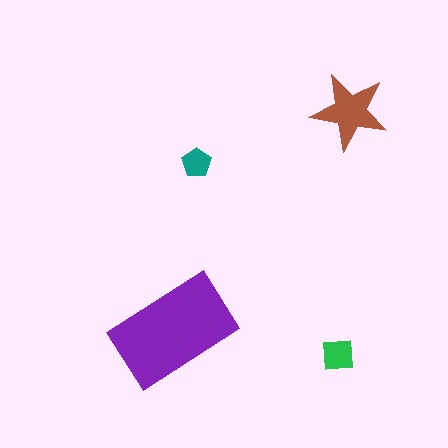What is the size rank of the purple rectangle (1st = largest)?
1st.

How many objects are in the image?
There are 4 objects in the image.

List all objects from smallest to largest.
The teal pentagon, the green square, the brown star, the purple rectangle.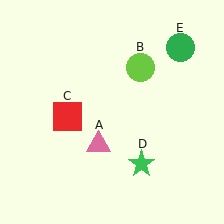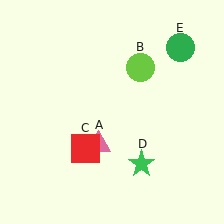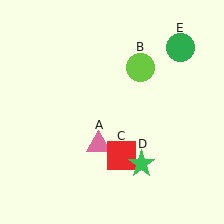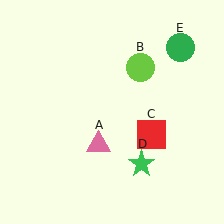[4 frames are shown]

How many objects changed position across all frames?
1 object changed position: red square (object C).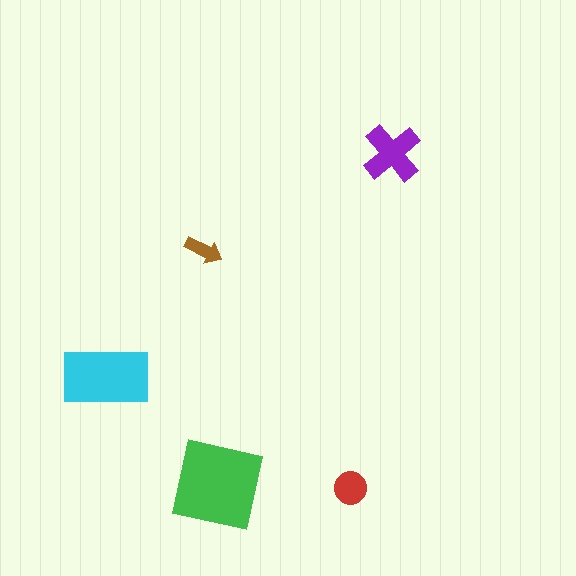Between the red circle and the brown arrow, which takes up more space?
The red circle.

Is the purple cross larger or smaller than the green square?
Smaller.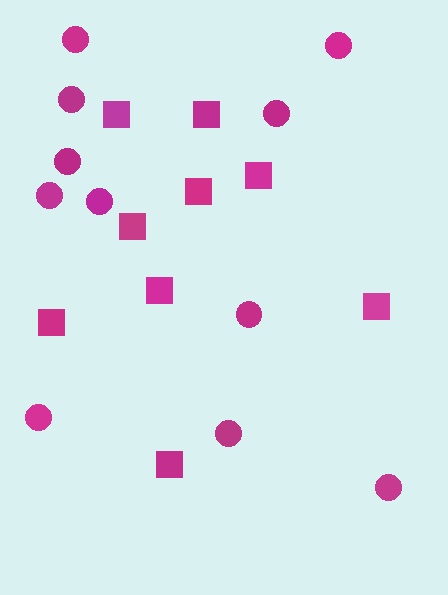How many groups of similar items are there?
There are 2 groups: one group of squares (9) and one group of circles (11).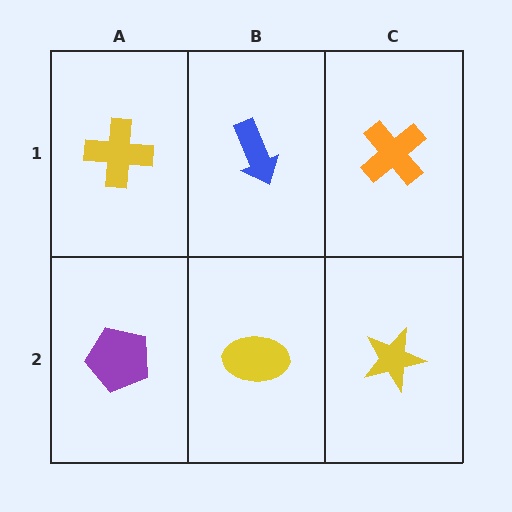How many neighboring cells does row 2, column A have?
2.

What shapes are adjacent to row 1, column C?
A yellow star (row 2, column C), a blue arrow (row 1, column B).